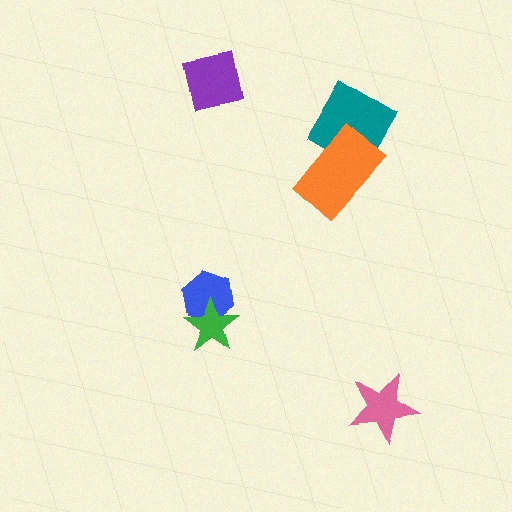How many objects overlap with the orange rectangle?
1 object overlaps with the orange rectangle.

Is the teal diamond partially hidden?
Yes, it is partially covered by another shape.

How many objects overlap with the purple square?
0 objects overlap with the purple square.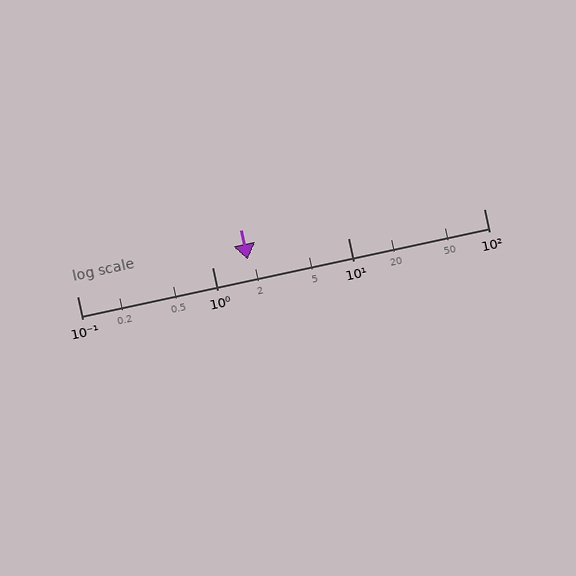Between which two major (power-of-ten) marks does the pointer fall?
The pointer is between 1 and 10.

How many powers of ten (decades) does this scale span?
The scale spans 3 decades, from 0.1 to 100.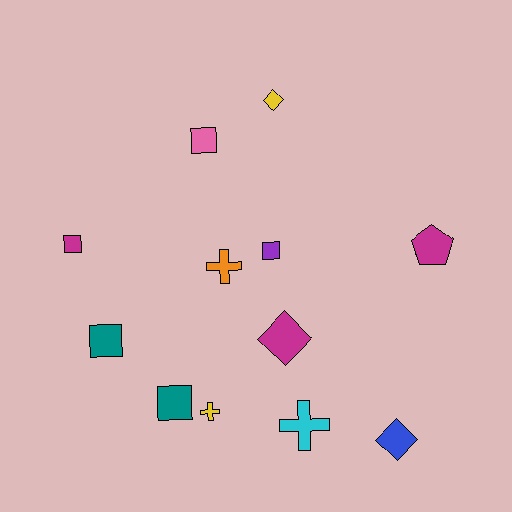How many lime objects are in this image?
There are no lime objects.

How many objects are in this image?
There are 12 objects.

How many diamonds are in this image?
There are 3 diamonds.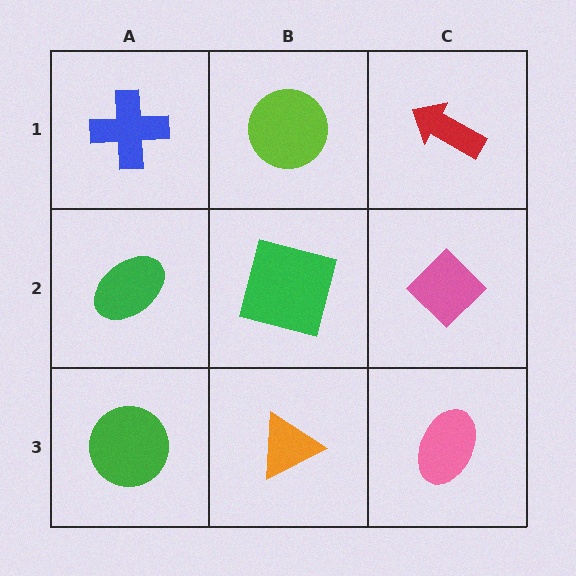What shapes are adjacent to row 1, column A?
A green ellipse (row 2, column A), a lime circle (row 1, column B).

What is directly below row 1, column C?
A pink diamond.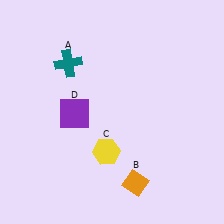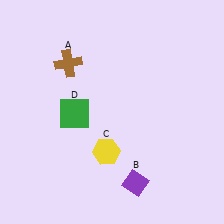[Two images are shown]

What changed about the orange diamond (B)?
In Image 1, B is orange. In Image 2, it changed to purple.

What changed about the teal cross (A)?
In Image 1, A is teal. In Image 2, it changed to brown.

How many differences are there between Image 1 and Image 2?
There are 3 differences between the two images.